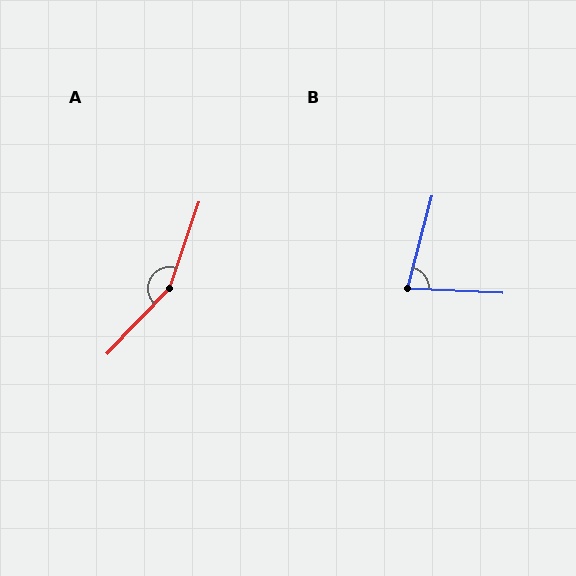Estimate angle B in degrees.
Approximately 77 degrees.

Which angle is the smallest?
B, at approximately 77 degrees.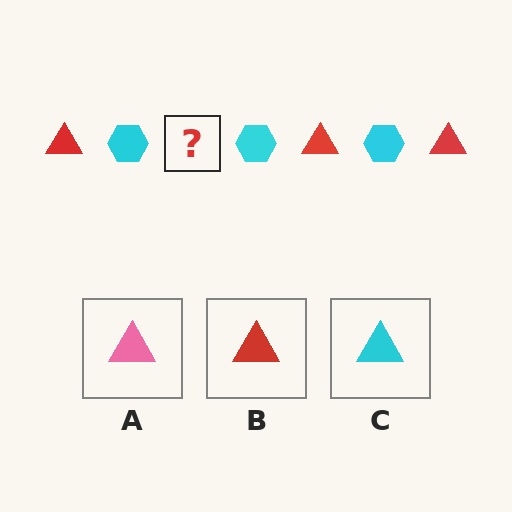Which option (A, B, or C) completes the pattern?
B.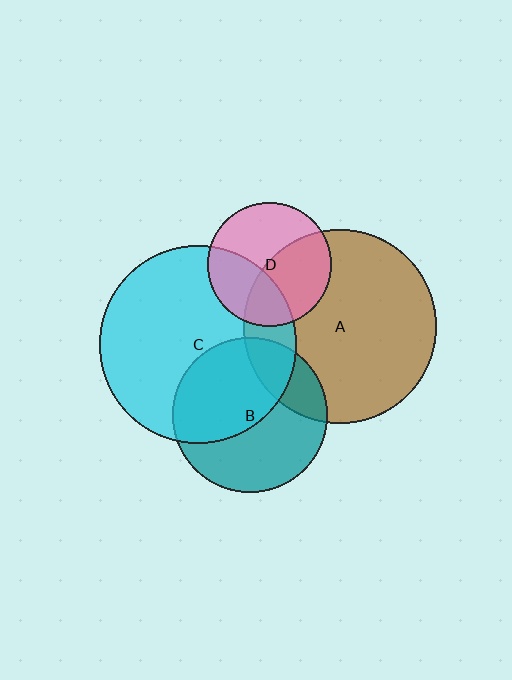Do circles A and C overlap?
Yes.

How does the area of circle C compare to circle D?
Approximately 2.5 times.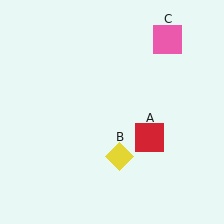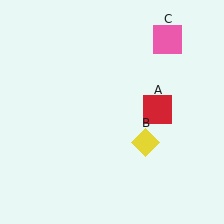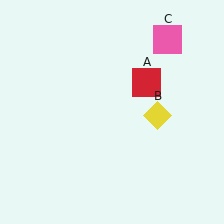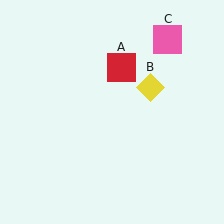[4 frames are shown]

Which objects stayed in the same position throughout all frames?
Pink square (object C) remained stationary.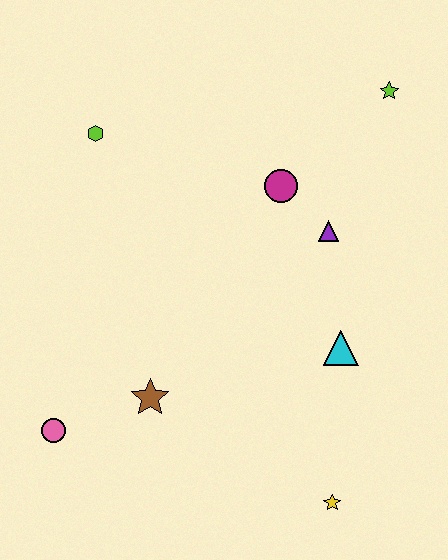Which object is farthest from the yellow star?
The lime hexagon is farthest from the yellow star.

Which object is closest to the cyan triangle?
The purple triangle is closest to the cyan triangle.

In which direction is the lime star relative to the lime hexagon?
The lime star is to the right of the lime hexagon.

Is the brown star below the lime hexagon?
Yes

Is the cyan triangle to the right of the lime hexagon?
Yes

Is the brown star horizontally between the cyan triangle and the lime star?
No